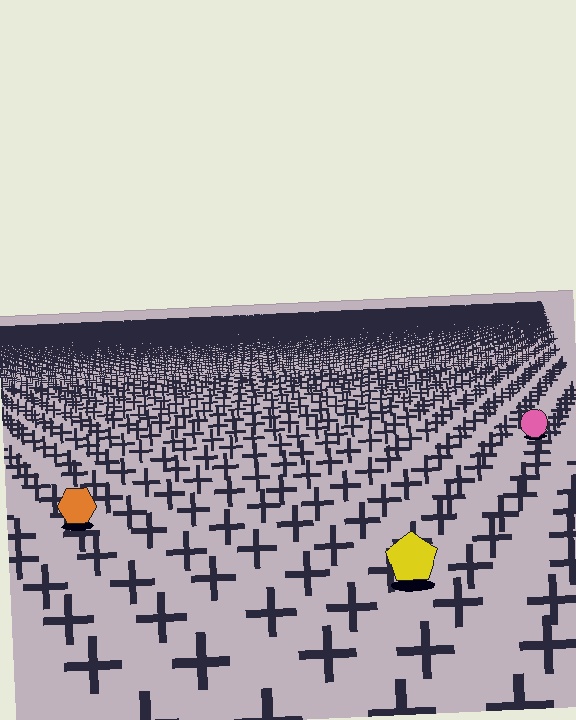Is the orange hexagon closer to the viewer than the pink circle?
Yes. The orange hexagon is closer — you can tell from the texture gradient: the ground texture is coarser near it.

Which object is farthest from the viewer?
The pink circle is farthest from the viewer. It appears smaller and the ground texture around it is denser.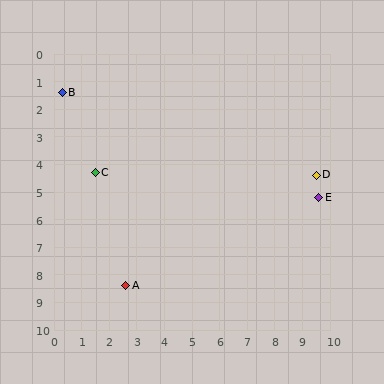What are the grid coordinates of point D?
Point D is at approximately (9.5, 4.4).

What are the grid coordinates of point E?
Point E is at approximately (9.6, 5.2).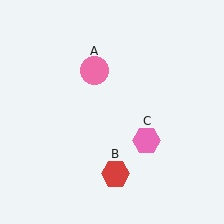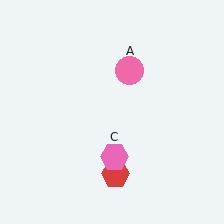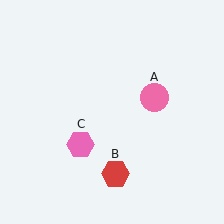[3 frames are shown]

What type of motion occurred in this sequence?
The pink circle (object A), pink hexagon (object C) rotated clockwise around the center of the scene.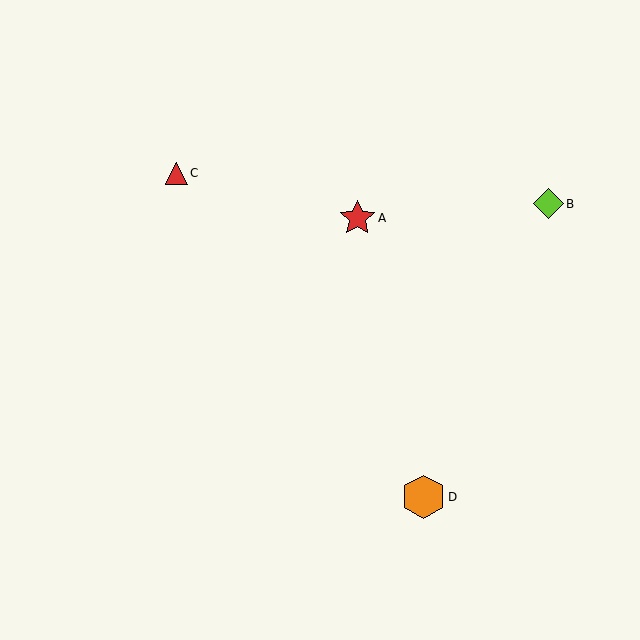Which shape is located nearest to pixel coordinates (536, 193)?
The lime diamond (labeled B) at (548, 204) is nearest to that location.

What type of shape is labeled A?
Shape A is a red star.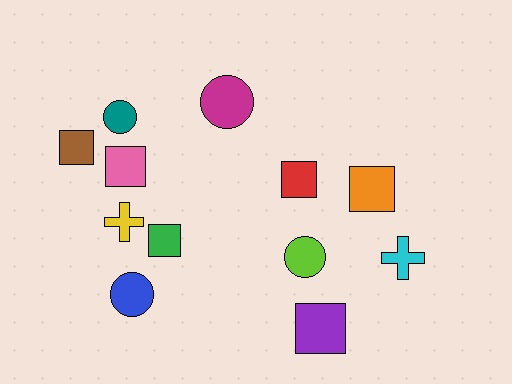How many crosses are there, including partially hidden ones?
There are 2 crosses.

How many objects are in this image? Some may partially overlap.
There are 12 objects.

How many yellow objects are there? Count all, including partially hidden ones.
There is 1 yellow object.